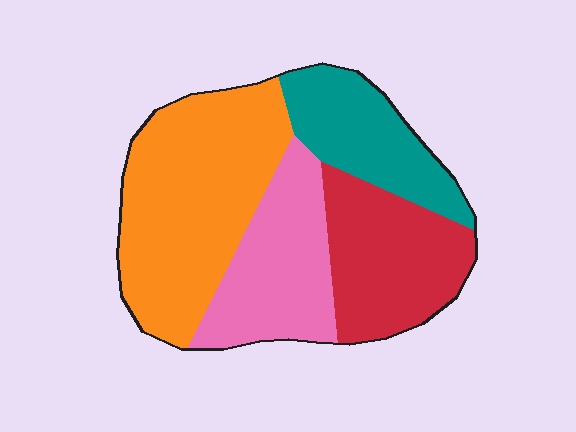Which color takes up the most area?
Orange, at roughly 35%.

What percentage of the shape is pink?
Pink covers 22% of the shape.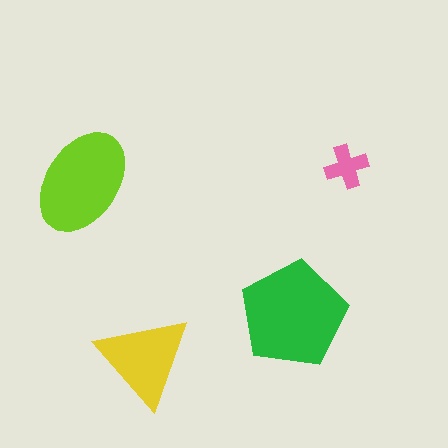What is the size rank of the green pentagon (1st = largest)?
1st.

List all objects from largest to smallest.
The green pentagon, the lime ellipse, the yellow triangle, the pink cross.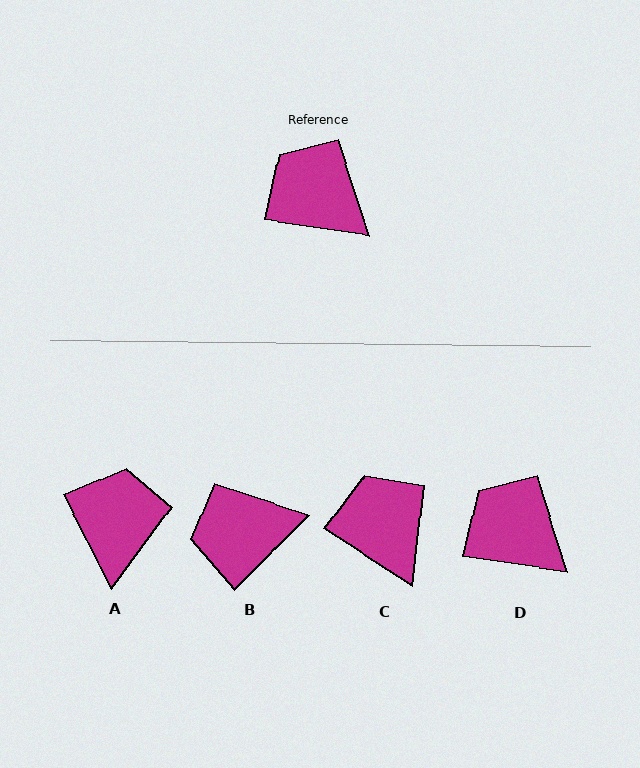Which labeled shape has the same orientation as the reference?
D.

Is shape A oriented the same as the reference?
No, it is off by about 54 degrees.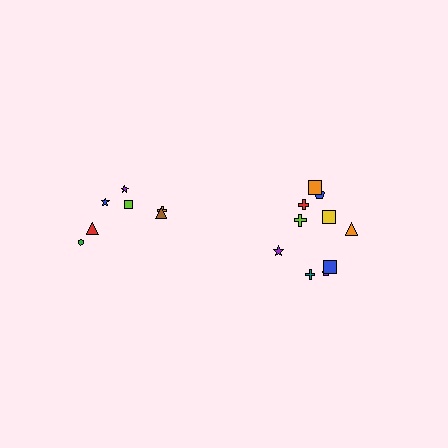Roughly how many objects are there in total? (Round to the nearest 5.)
Roughly 15 objects in total.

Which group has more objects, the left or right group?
The right group.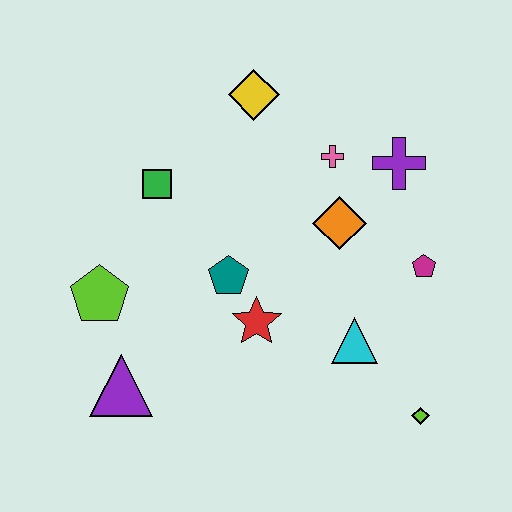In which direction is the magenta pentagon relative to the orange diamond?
The magenta pentagon is to the right of the orange diamond.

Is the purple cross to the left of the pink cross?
No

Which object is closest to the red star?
The teal pentagon is closest to the red star.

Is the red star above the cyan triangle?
Yes